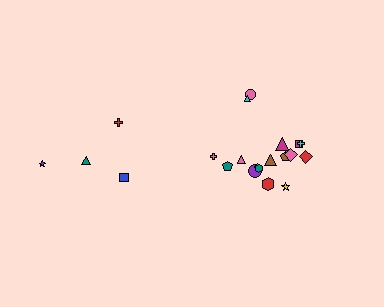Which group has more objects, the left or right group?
The right group.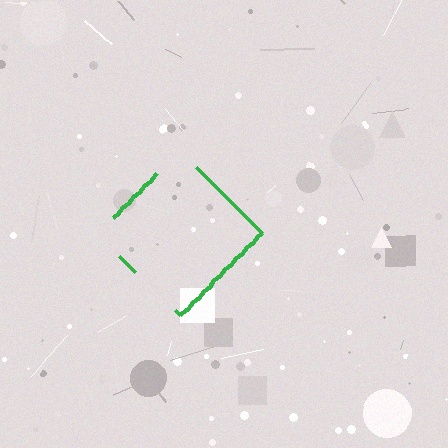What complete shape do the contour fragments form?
The contour fragments form a diamond.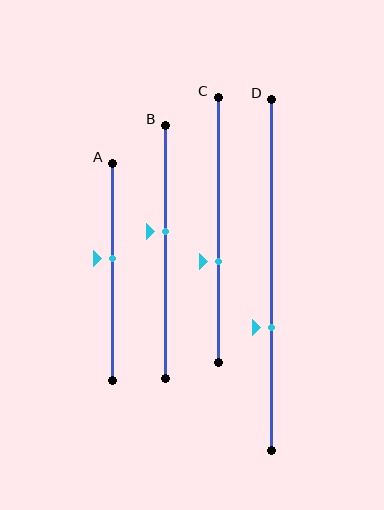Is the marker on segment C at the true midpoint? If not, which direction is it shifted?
No, the marker on segment C is shifted downward by about 12% of the segment length.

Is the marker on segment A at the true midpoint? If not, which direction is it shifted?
No, the marker on segment A is shifted upward by about 6% of the segment length.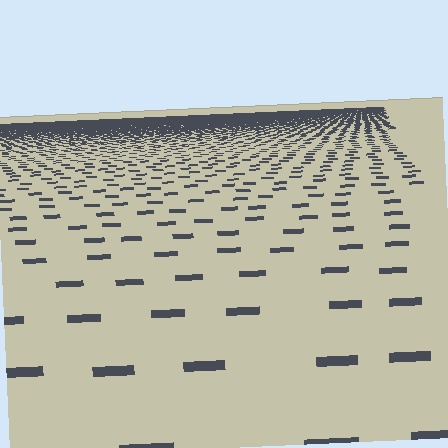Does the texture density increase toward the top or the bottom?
Density increases toward the top.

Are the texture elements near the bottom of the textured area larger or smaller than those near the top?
Larger. Near the bottom, elements are closer to the viewer and appear at a bigger on-screen size.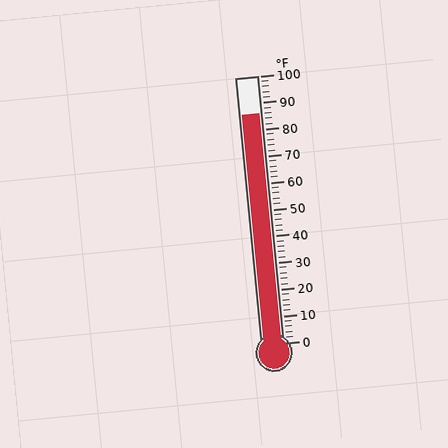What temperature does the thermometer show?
The thermometer shows approximately 86°F.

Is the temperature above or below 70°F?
The temperature is above 70°F.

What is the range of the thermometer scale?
The thermometer scale ranges from 0°F to 100°F.